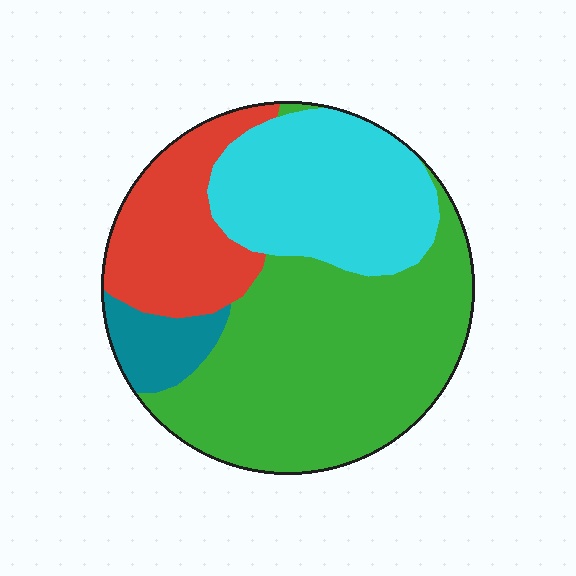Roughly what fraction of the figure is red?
Red takes up between a sixth and a third of the figure.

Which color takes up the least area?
Teal, at roughly 5%.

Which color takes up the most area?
Green, at roughly 45%.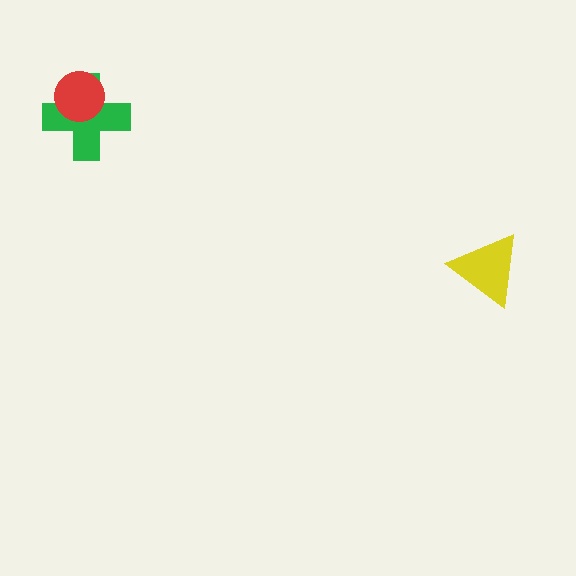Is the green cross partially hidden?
Yes, it is partially covered by another shape.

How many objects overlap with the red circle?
1 object overlaps with the red circle.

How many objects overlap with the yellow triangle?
0 objects overlap with the yellow triangle.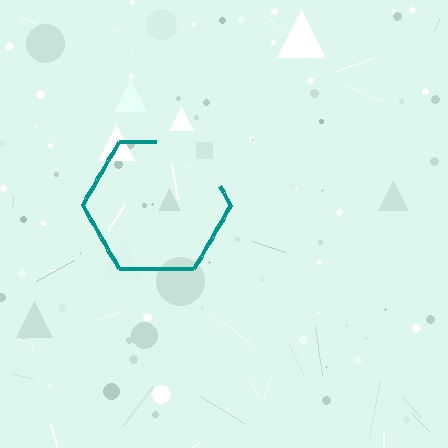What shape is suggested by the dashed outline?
The dashed outline suggests a hexagon.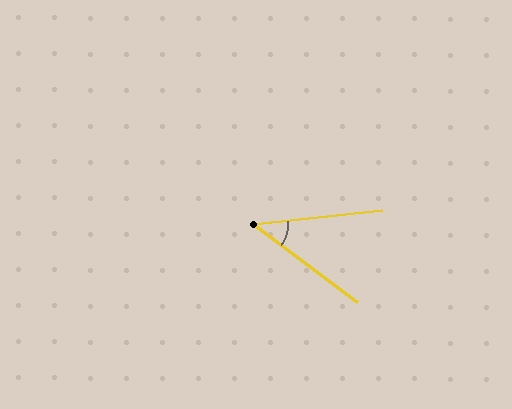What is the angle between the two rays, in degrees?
Approximately 44 degrees.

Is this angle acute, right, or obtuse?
It is acute.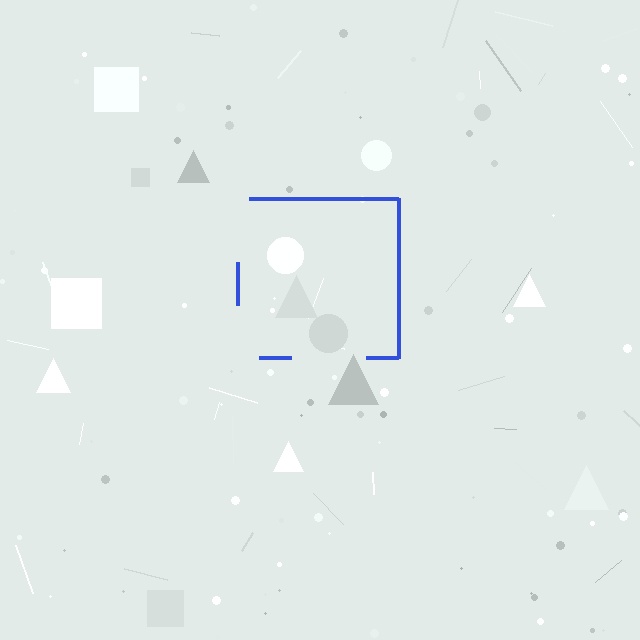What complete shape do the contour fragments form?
The contour fragments form a square.